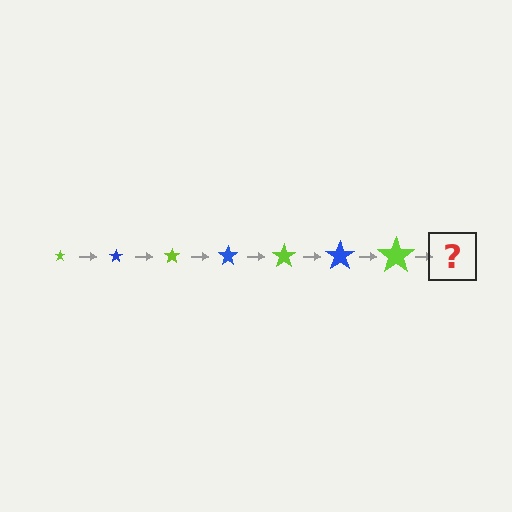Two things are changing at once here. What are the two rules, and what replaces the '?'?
The two rules are that the star grows larger each step and the color cycles through lime and blue. The '?' should be a blue star, larger than the previous one.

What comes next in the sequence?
The next element should be a blue star, larger than the previous one.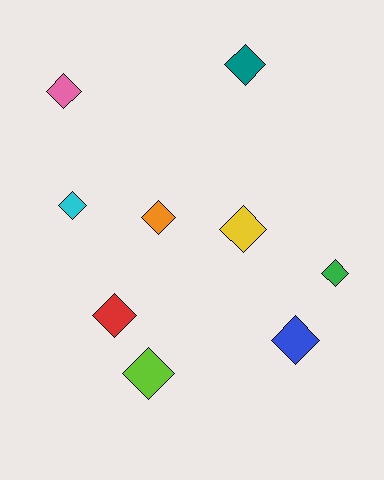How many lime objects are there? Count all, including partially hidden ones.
There is 1 lime object.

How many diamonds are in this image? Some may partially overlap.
There are 9 diamonds.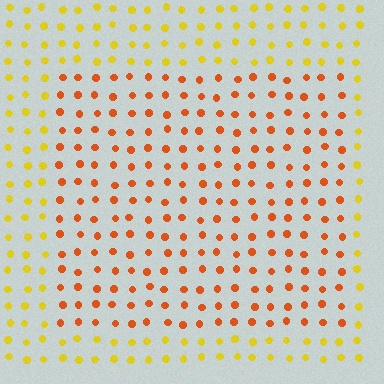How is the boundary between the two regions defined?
The boundary is defined purely by a slight shift in hue (about 38 degrees). Spacing, size, and orientation are identical on both sides.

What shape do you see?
I see a rectangle.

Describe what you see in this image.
The image is filled with small yellow elements in a uniform arrangement. A rectangle-shaped region is visible where the elements are tinted to a slightly different hue, forming a subtle color boundary.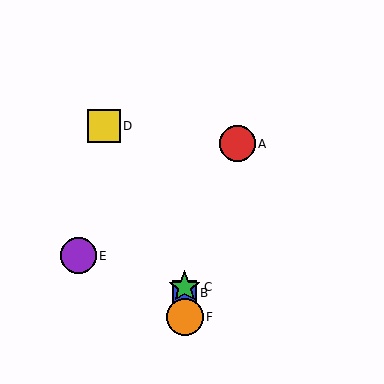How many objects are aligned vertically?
3 objects (B, C, F) are aligned vertically.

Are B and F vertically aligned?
Yes, both are at x≈185.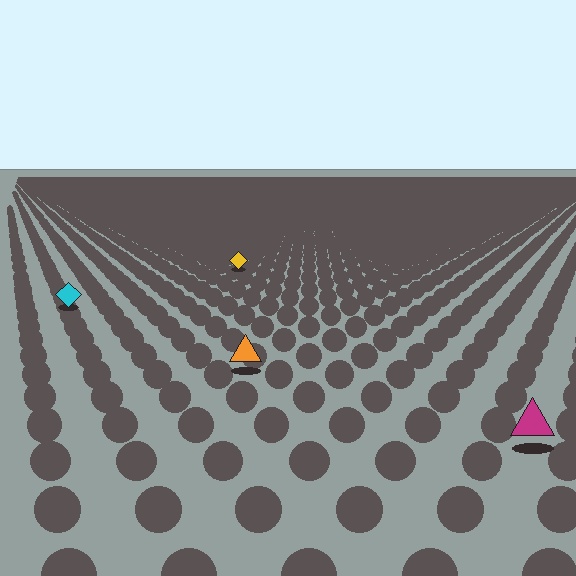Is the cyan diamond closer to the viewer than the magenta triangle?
No. The magenta triangle is closer — you can tell from the texture gradient: the ground texture is coarser near it.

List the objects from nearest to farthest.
From nearest to farthest: the magenta triangle, the orange triangle, the cyan diamond, the yellow diamond.